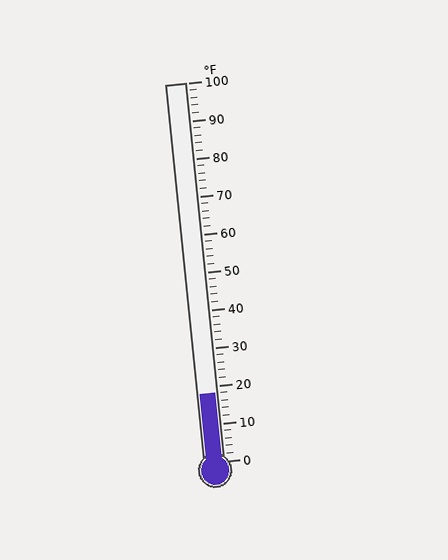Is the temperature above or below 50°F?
The temperature is below 50°F.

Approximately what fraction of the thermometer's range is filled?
The thermometer is filled to approximately 20% of its range.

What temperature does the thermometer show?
The thermometer shows approximately 18°F.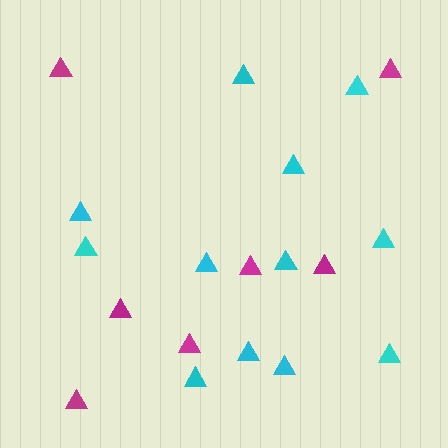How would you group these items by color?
There are 2 groups: one group of magenta triangles (7) and one group of cyan triangles (12).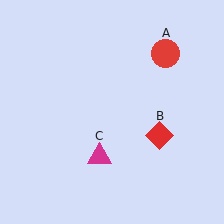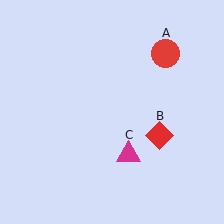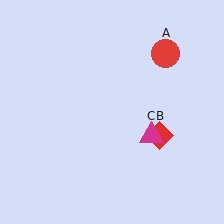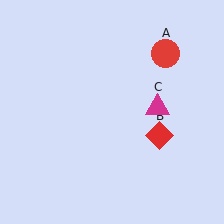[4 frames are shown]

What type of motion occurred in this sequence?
The magenta triangle (object C) rotated counterclockwise around the center of the scene.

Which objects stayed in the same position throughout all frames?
Red circle (object A) and red diamond (object B) remained stationary.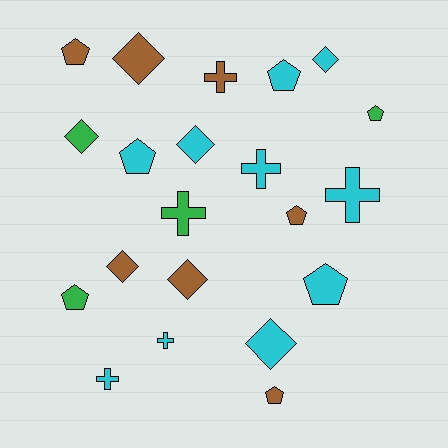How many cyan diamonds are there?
There are 3 cyan diamonds.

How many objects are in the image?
There are 21 objects.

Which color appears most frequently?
Cyan, with 10 objects.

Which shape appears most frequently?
Pentagon, with 8 objects.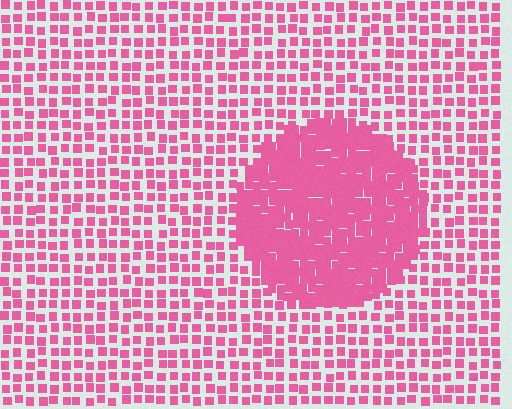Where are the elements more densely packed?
The elements are more densely packed inside the circle boundary.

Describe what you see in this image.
The image contains small pink elements arranged at two different densities. A circle-shaped region is visible where the elements are more densely packed than the surrounding area.